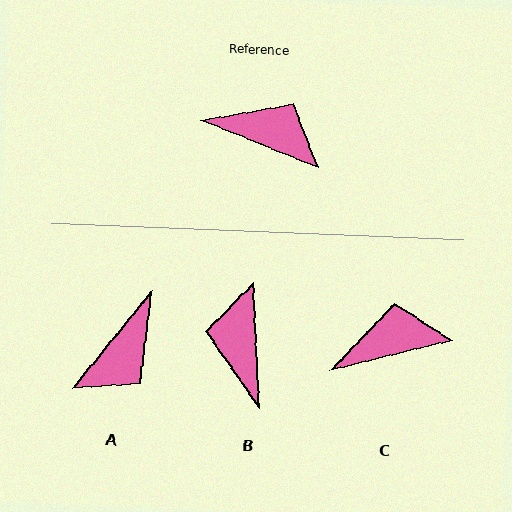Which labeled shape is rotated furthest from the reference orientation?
B, about 115 degrees away.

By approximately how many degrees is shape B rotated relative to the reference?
Approximately 115 degrees counter-clockwise.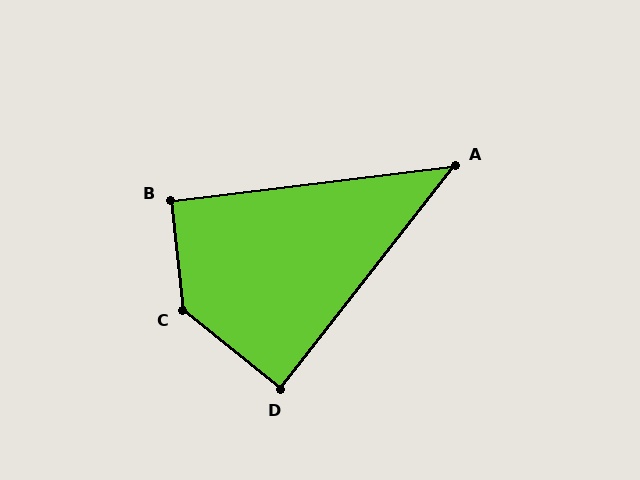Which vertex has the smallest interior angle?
A, at approximately 45 degrees.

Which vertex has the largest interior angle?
C, at approximately 135 degrees.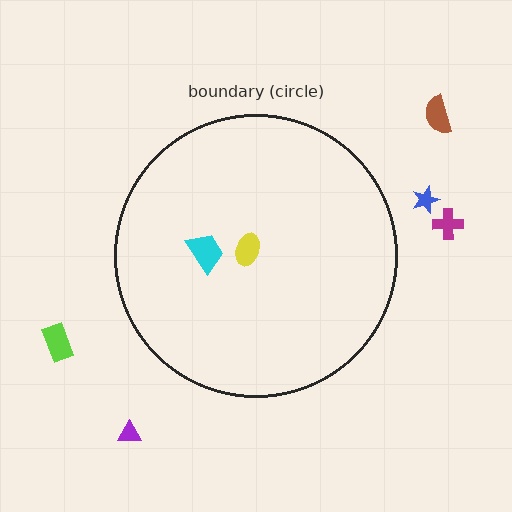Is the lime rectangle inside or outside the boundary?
Outside.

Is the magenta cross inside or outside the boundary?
Outside.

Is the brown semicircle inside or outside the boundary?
Outside.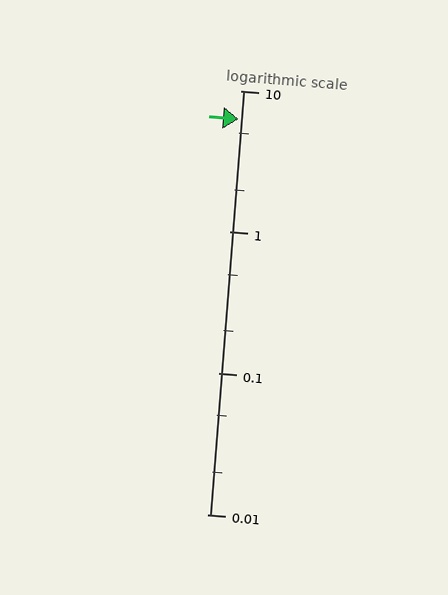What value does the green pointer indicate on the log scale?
The pointer indicates approximately 6.3.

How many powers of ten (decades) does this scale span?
The scale spans 3 decades, from 0.01 to 10.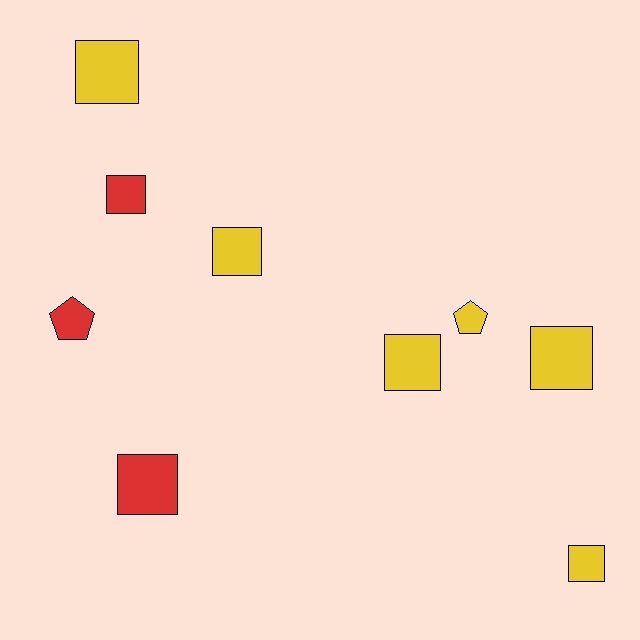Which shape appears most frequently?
Square, with 7 objects.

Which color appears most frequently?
Yellow, with 6 objects.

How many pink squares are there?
There are no pink squares.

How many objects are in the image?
There are 9 objects.